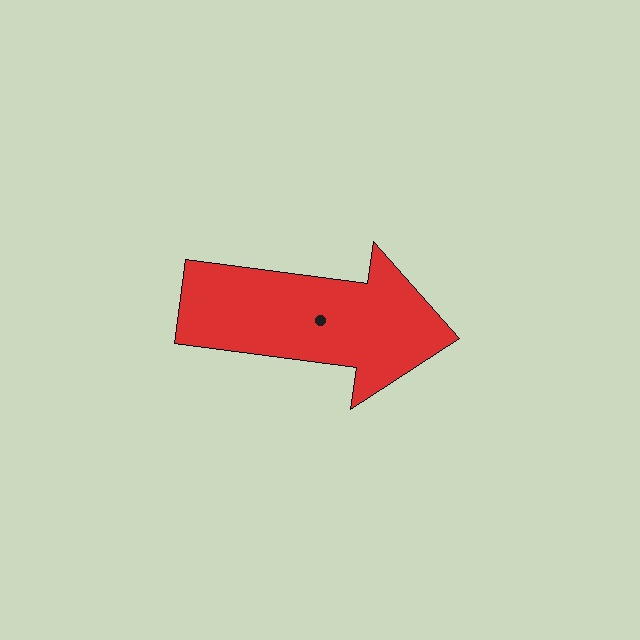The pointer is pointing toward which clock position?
Roughly 3 o'clock.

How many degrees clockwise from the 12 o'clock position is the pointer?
Approximately 98 degrees.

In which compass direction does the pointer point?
East.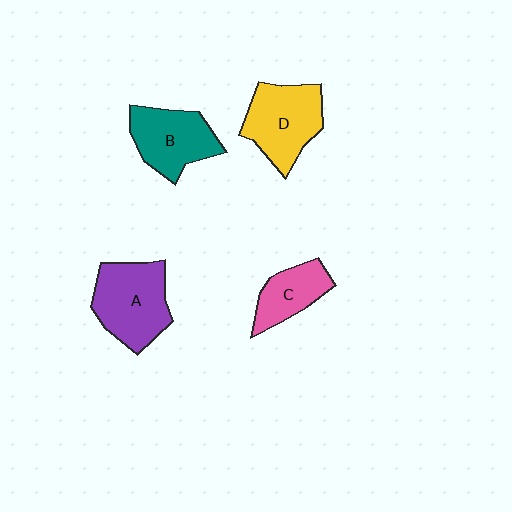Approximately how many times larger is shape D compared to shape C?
Approximately 1.6 times.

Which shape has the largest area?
Shape A (purple).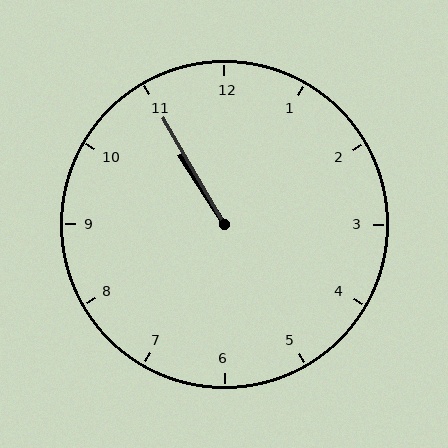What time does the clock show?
10:55.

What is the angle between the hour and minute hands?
Approximately 2 degrees.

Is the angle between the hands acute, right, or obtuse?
It is acute.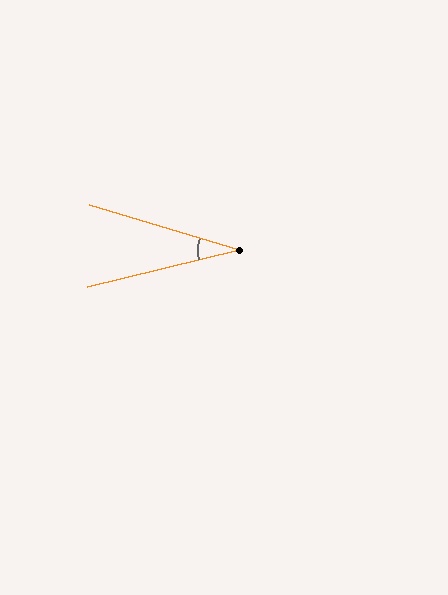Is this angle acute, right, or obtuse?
It is acute.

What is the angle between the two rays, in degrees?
Approximately 30 degrees.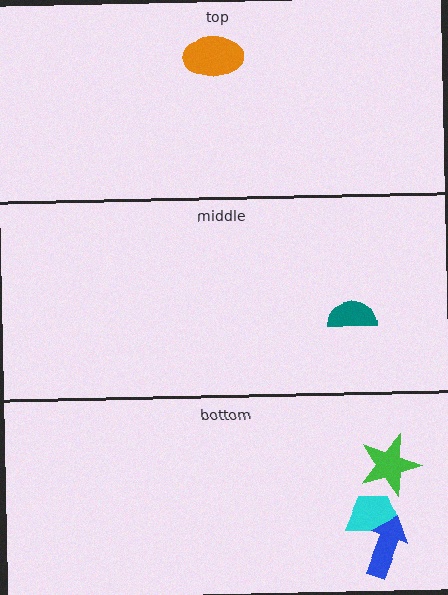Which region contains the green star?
The bottom region.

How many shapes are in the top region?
1.